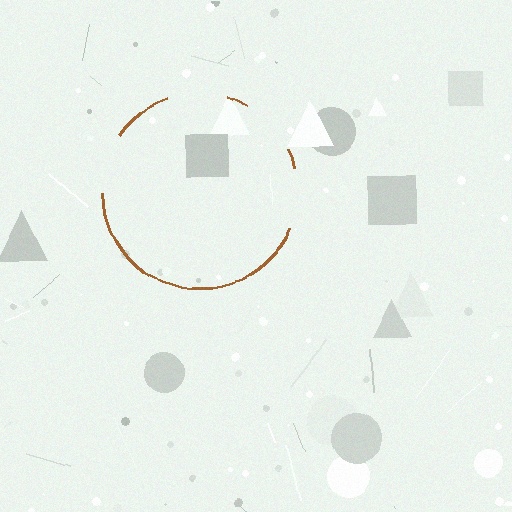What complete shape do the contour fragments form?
The contour fragments form a circle.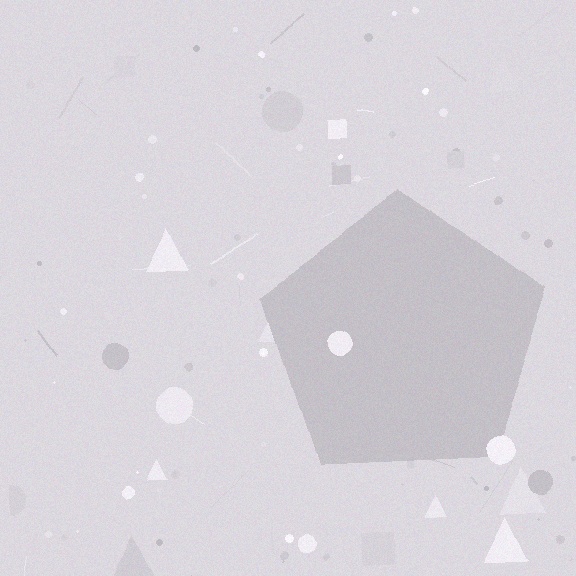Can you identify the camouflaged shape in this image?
The camouflaged shape is a pentagon.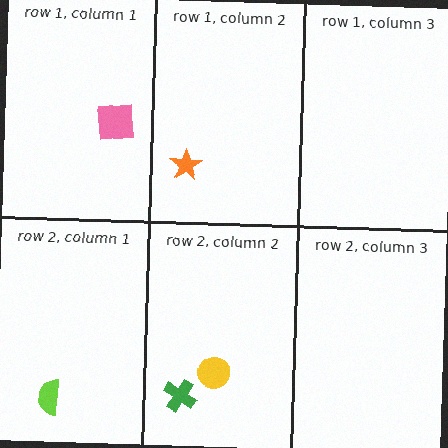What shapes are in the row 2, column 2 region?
The yellow circle, the green cross.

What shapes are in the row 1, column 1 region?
The pink square.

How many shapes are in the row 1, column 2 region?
1.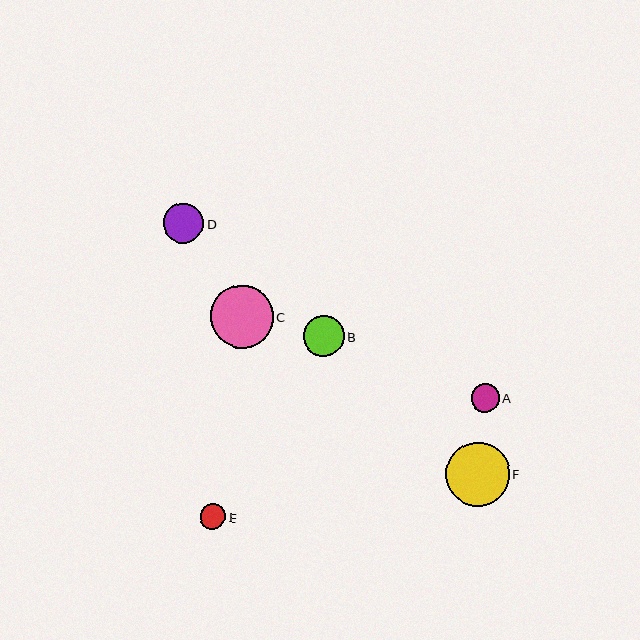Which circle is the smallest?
Circle E is the smallest with a size of approximately 26 pixels.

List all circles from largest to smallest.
From largest to smallest: F, C, B, D, A, E.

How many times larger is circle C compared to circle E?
Circle C is approximately 2.4 times the size of circle E.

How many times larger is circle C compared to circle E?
Circle C is approximately 2.4 times the size of circle E.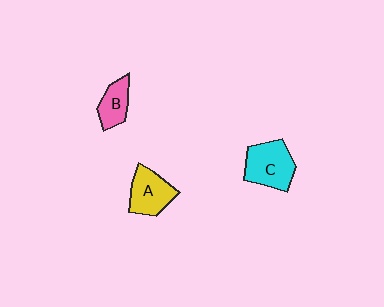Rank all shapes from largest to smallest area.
From largest to smallest: C (cyan), A (yellow), B (pink).